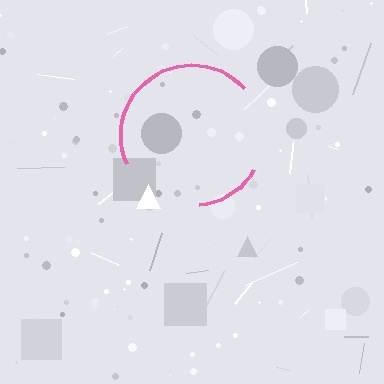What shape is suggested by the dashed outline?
The dashed outline suggests a circle.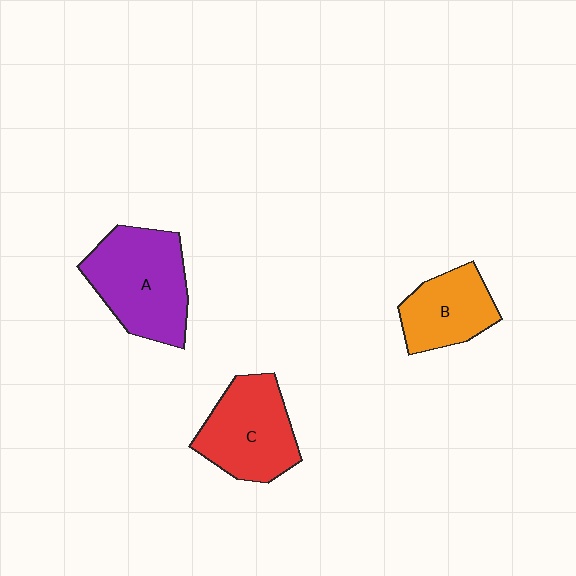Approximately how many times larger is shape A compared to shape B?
Approximately 1.5 times.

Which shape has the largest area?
Shape A (purple).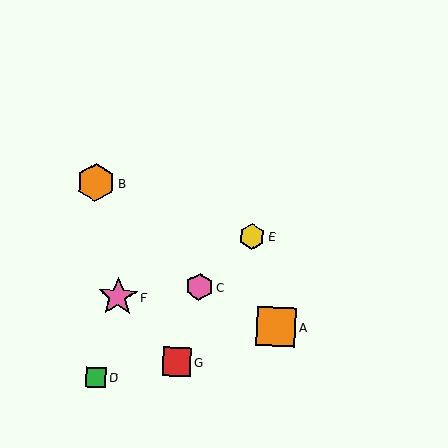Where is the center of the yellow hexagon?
The center of the yellow hexagon is at (252, 237).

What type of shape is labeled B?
Shape B is an orange hexagon.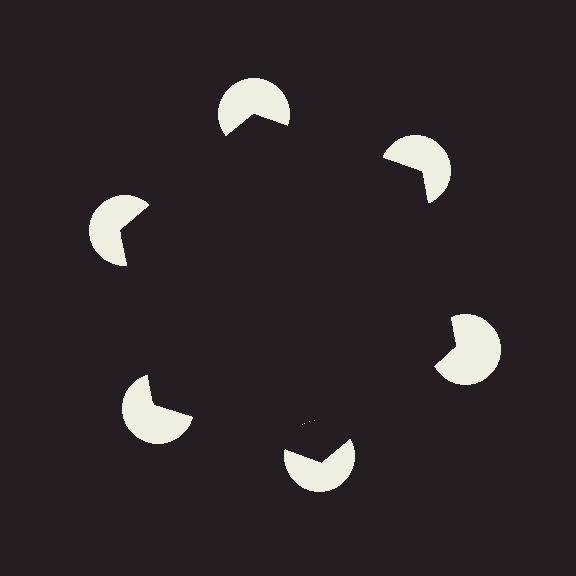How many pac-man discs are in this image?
There are 6 — one at each vertex of the illusory hexagon.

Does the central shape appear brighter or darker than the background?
It typically appears slightly darker than the background, even though no actual brightness change is drawn.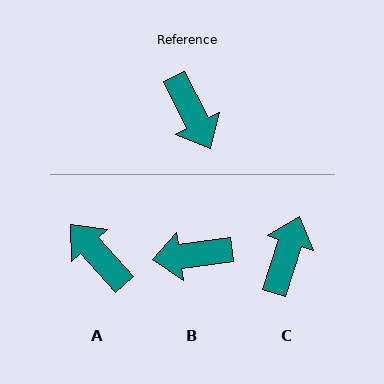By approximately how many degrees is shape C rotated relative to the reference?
Approximately 135 degrees counter-clockwise.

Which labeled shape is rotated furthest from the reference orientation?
A, about 165 degrees away.